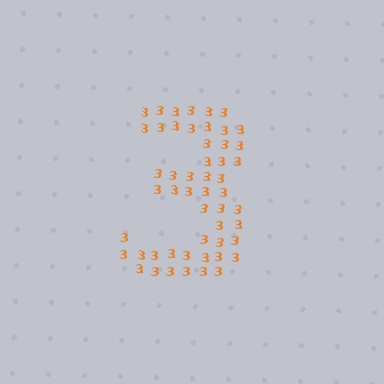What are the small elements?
The small elements are digit 3's.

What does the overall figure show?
The overall figure shows the digit 3.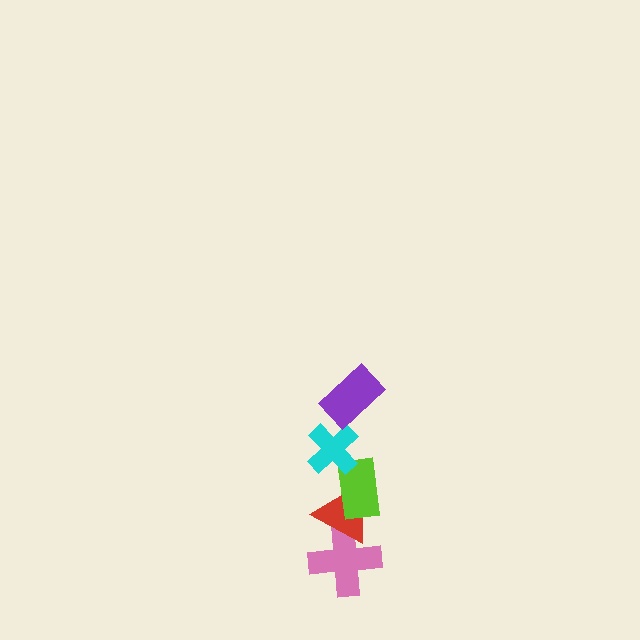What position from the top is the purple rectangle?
The purple rectangle is 1st from the top.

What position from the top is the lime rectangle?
The lime rectangle is 3rd from the top.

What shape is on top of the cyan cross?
The purple rectangle is on top of the cyan cross.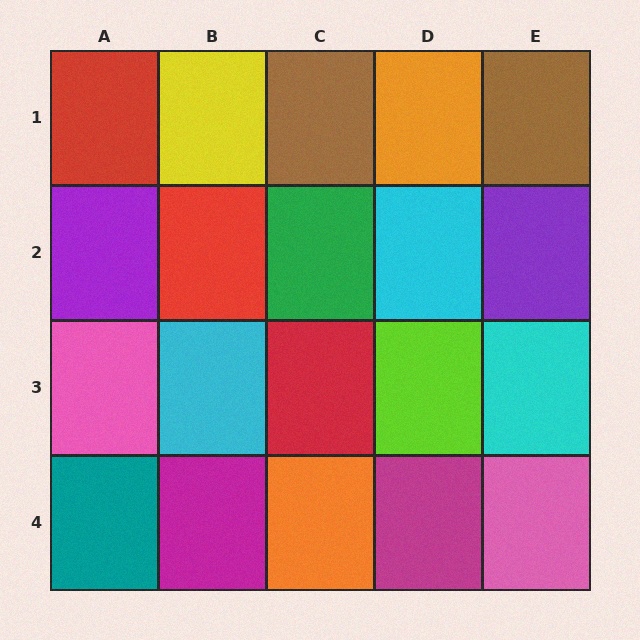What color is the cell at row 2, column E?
Purple.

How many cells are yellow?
1 cell is yellow.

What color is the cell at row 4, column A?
Teal.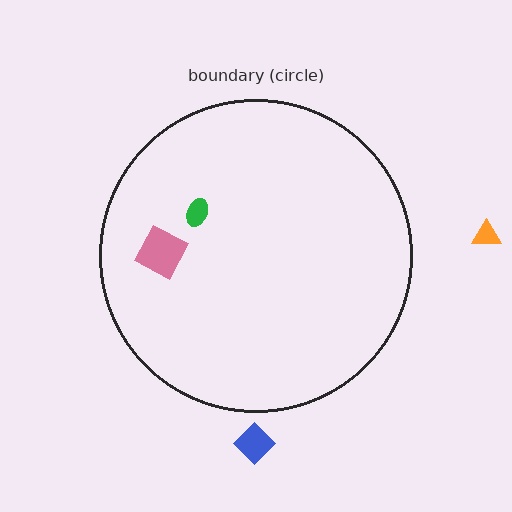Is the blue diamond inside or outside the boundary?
Outside.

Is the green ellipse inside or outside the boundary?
Inside.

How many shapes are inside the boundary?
2 inside, 2 outside.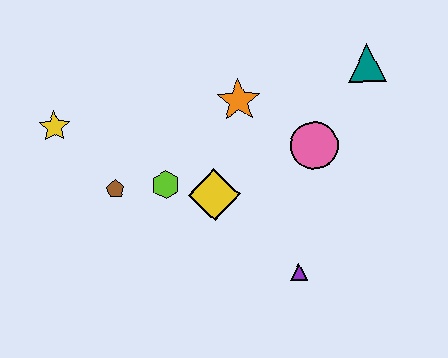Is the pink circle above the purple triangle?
Yes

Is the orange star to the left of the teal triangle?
Yes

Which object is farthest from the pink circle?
The yellow star is farthest from the pink circle.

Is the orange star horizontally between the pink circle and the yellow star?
Yes